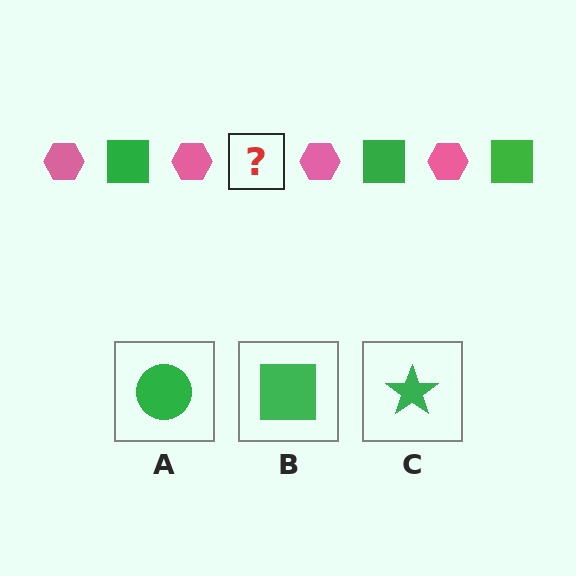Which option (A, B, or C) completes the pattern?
B.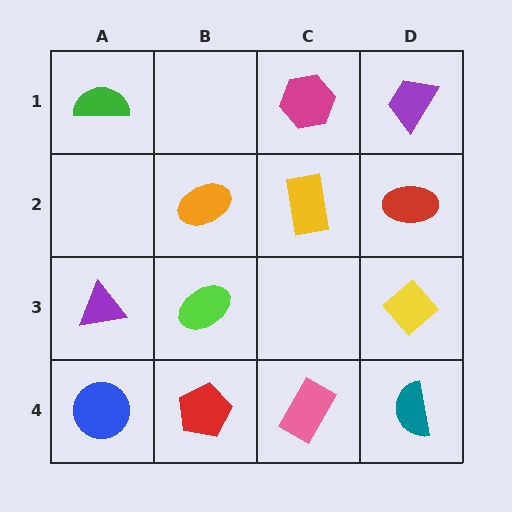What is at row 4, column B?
A red pentagon.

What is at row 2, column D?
A red ellipse.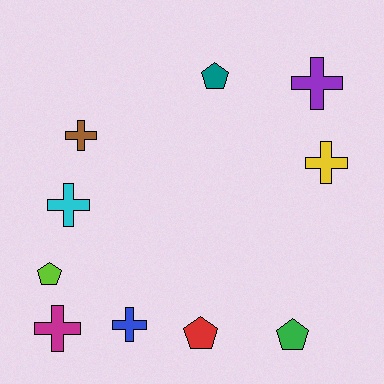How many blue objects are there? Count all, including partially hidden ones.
There is 1 blue object.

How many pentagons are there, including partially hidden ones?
There are 4 pentagons.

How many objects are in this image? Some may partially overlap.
There are 10 objects.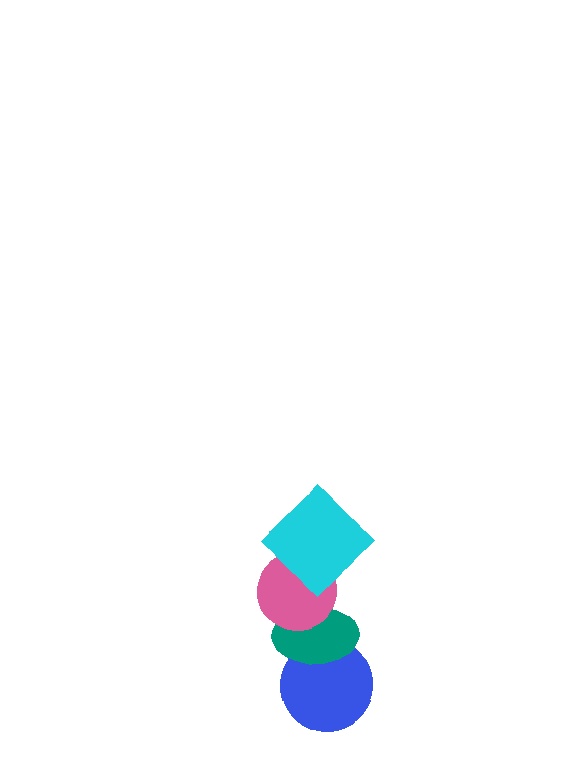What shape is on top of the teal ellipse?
The pink circle is on top of the teal ellipse.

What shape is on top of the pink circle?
The cyan diamond is on top of the pink circle.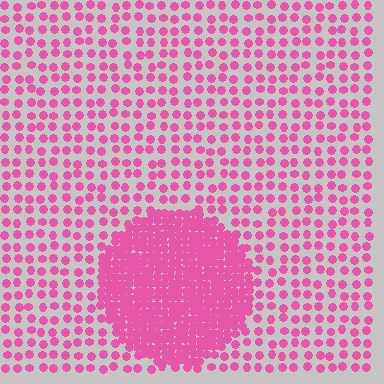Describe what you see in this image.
The image contains small pink elements arranged at two different densities. A circle-shaped region is visible where the elements are more densely packed than the surrounding area.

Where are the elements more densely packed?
The elements are more densely packed inside the circle boundary.